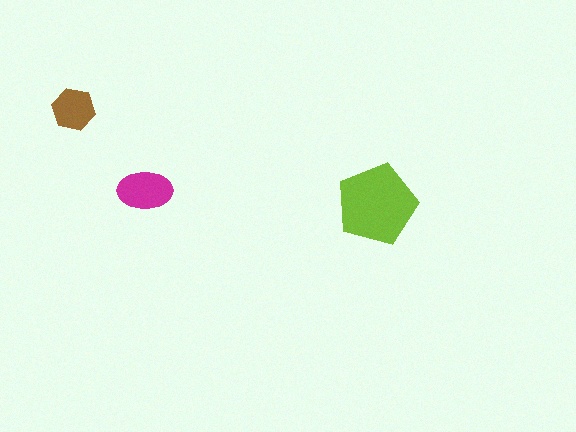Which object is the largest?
The lime pentagon.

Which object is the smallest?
The brown hexagon.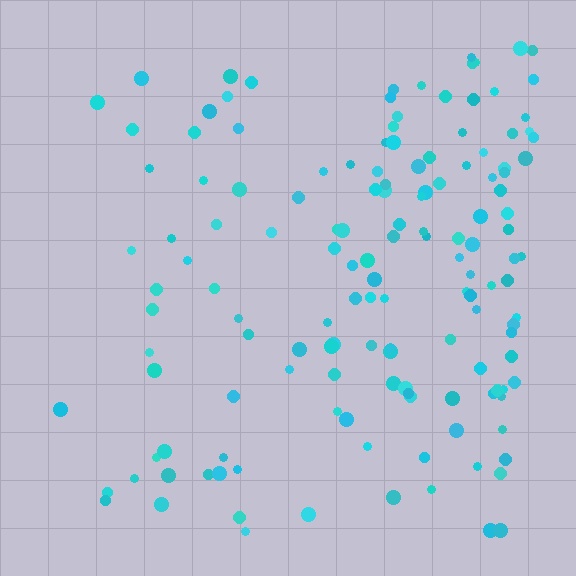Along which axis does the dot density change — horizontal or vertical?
Horizontal.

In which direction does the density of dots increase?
From left to right, with the right side densest.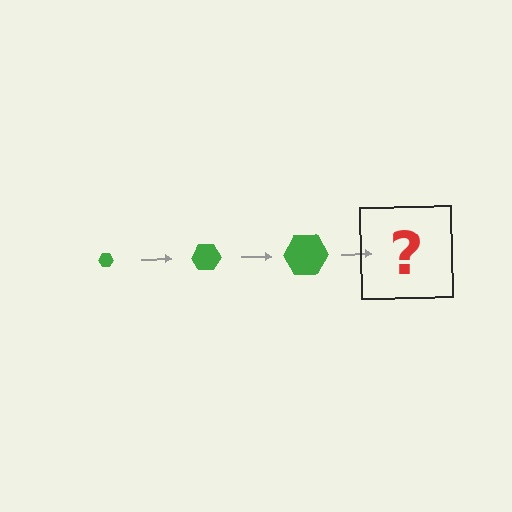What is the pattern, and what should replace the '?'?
The pattern is that the hexagon gets progressively larger each step. The '?' should be a green hexagon, larger than the previous one.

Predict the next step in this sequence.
The next step is a green hexagon, larger than the previous one.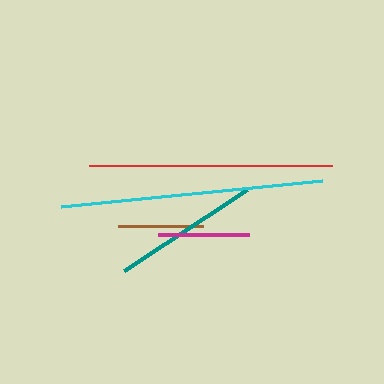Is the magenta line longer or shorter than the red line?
The red line is longer than the magenta line.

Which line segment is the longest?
The cyan line is the longest at approximately 262 pixels.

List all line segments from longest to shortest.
From longest to shortest: cyan, red, teal, magenta, brown.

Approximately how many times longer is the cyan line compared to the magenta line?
The cyan line is approximately 2.9 times the length of the magenta line.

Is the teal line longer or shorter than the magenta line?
The teal line is longer than the magenta line.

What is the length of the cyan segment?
The cyan segment is approximately 262 pixels long.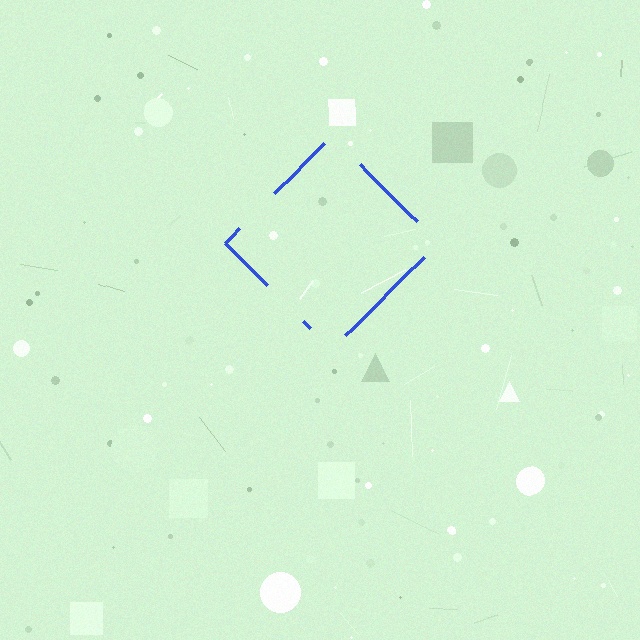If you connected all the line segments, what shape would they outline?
They would outline a diamond.